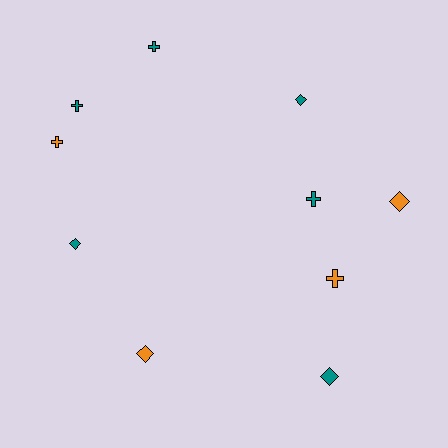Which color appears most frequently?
Teal, with 6 objects.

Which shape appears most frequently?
Diamond, with 5 objects.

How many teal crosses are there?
There are 3 teal crosses.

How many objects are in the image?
There are 10 objects.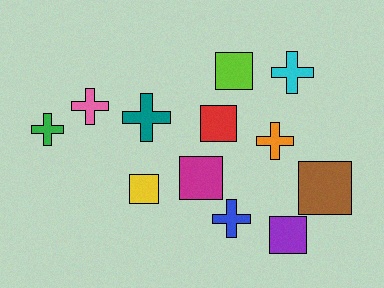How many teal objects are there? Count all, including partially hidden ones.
There is 1 teal object.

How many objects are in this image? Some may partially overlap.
There are 12 objects.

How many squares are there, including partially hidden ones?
There are 6 squares.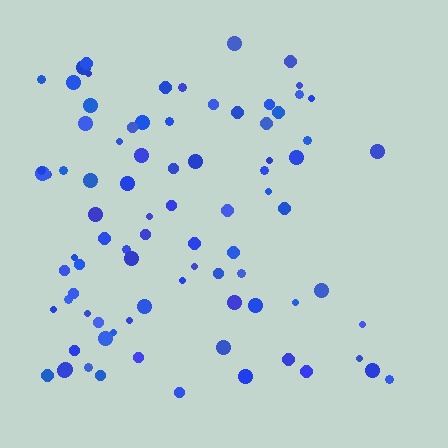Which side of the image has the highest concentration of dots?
The left.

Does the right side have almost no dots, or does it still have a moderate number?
Still a moderate number, just noticeably fewer than the left.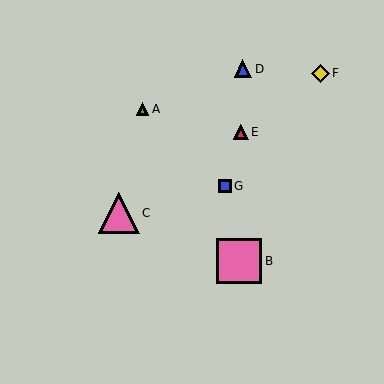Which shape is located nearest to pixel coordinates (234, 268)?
The pink square (labeled B) at (239, 261) is nearest to that location.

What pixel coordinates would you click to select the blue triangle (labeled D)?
Click at (243, 69) to select the blue triangle D.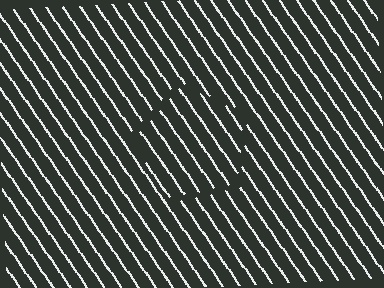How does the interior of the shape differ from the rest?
The interior of the shape contains the same grating, shifted by half a period — the contour is defined by the phase discontinuity where line-ends from the inner and outer gratings abut.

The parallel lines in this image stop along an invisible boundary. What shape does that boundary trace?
An illusory pentagon. The interior of the shape contains the same grating, shifted by half a period — the contour is defined by the phase discontinuity where line-ends from the inner and outer gratings abut.